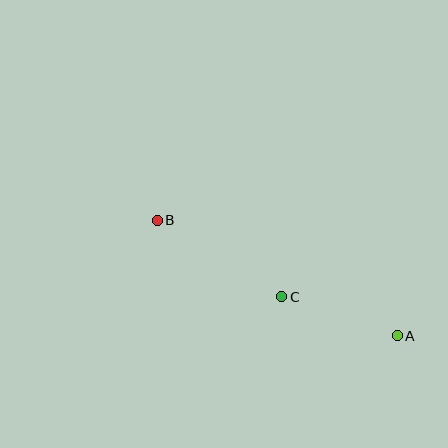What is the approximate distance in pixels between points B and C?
The distance between B and C is approximately 146 pixels.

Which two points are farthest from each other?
Points A and B are farthest from each other.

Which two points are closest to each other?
Points A and C are closest to each other.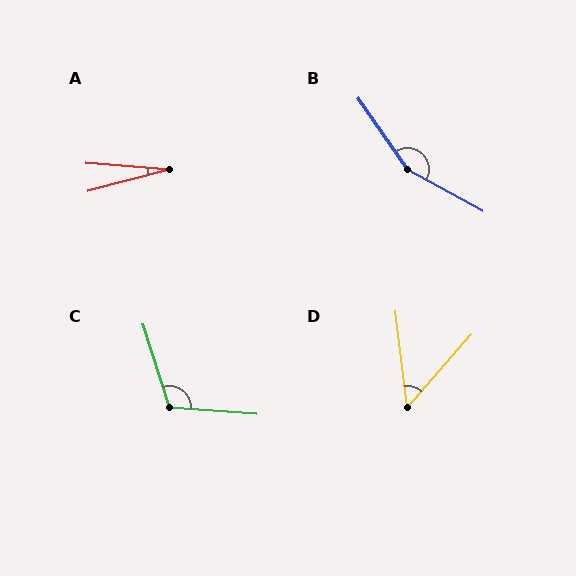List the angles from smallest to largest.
A (19°), D (48°), C (112°), B (154°).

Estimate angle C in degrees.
Approximately 112 degrees.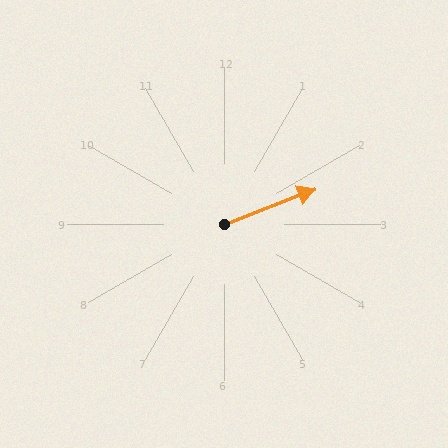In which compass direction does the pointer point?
East.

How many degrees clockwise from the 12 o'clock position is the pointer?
Approximately 69 degrees.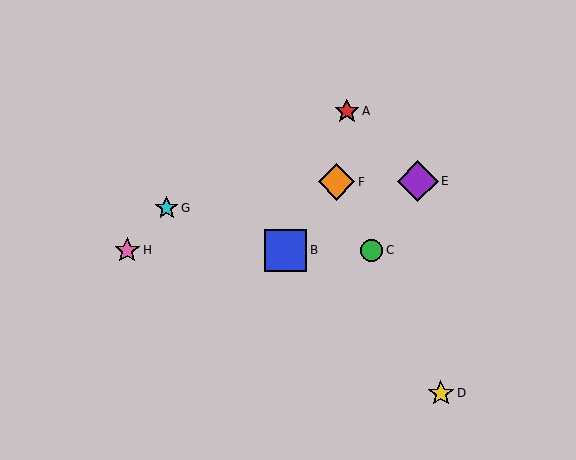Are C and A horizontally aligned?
No, C is at y≈250 and A is at y≈111.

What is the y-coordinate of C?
Object C is at y≈250.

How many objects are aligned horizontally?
3 objects (B, C, H) are aligned horizontally.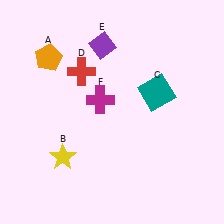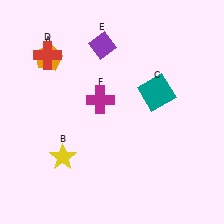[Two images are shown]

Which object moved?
The red cross (D) moved left.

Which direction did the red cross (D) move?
The red cross (D) moved left.